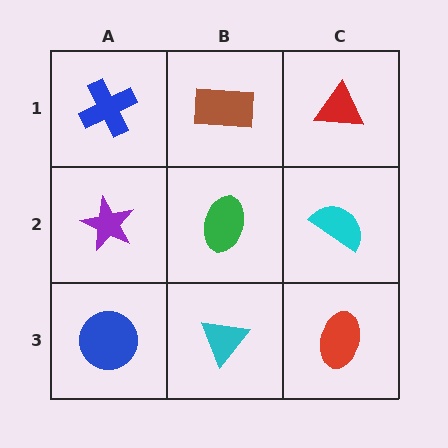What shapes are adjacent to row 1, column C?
A cyan semicircle (row 2, column C), a brown rectangle (row 1, column B).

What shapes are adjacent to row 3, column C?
A cyan semicircle (row 2, column C), a cyan triangle (row 3, column B).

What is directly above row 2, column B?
A brown rectangle.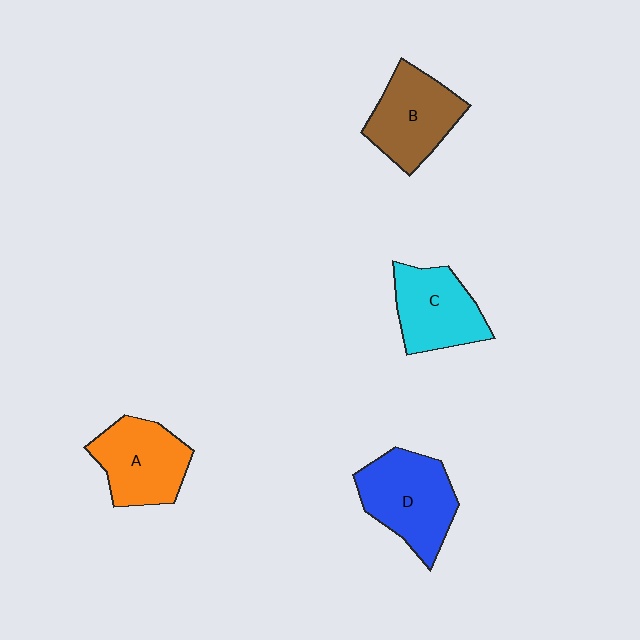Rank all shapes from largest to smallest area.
From largest to smallest: D (blue), B (brown), A (orange), C (cyan).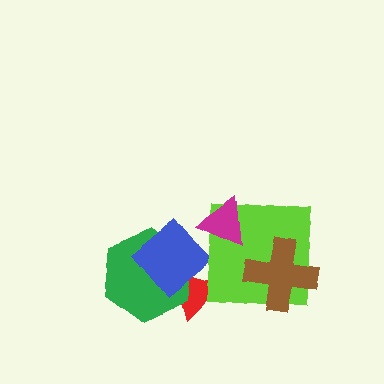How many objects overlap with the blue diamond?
2 objects overlap with the blue diamond.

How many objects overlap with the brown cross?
1 object overlaps with the brown cross.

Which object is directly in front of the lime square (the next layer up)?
The brown cross is directly in front of the lime square.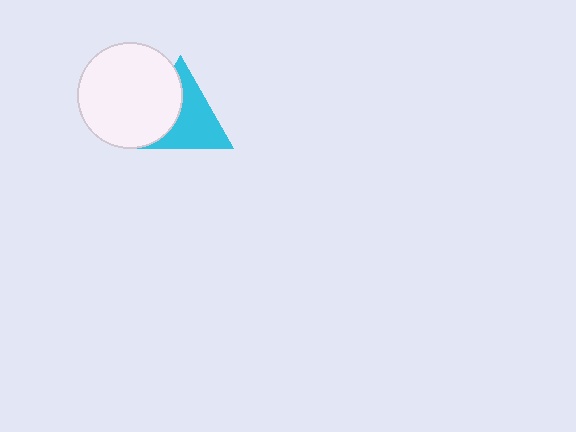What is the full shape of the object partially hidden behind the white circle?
The partially hidden object is a cyan triangle.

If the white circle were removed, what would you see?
You would see the complete cyan triangle.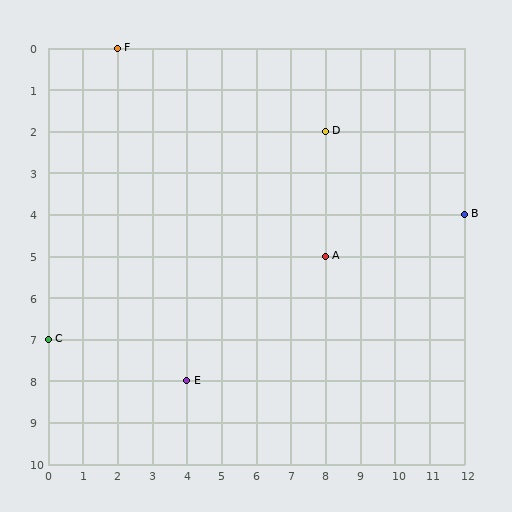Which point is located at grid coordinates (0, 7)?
Point C is at (0, 7).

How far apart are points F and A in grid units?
Points F and A are 6 columns and 5 rows apart (about 7.8 grid units diagonally).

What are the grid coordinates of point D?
Point D is at grid coordinates (8, 2).